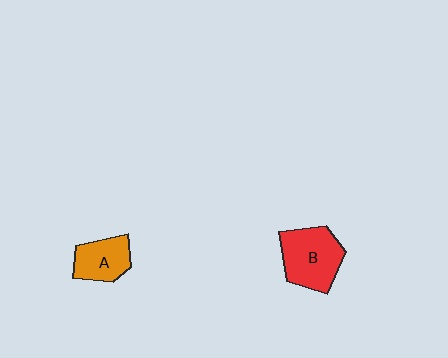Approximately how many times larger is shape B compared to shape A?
Approximately 1.5 times.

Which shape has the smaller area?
Shape A (orange).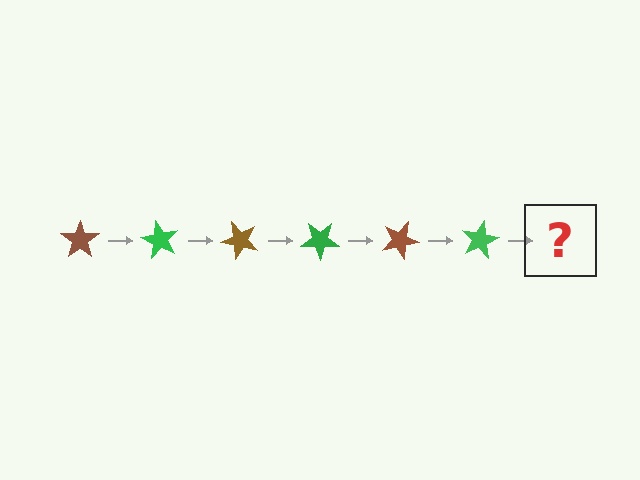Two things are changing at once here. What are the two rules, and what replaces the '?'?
The two rules are that it rotates 60 degrees each step and the color cycles through brown and green. The '?' should be a brown star, rotated 360 degrees from the start.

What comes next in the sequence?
The next element should be a brown star, rotated 360 degrees from the start.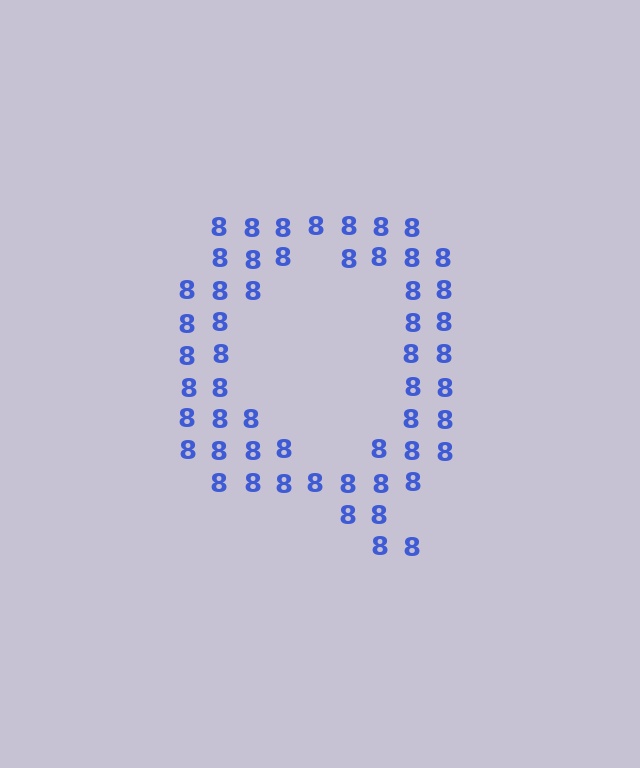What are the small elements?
The small elements are digit 8's.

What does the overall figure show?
The overall figure shows the letter Q.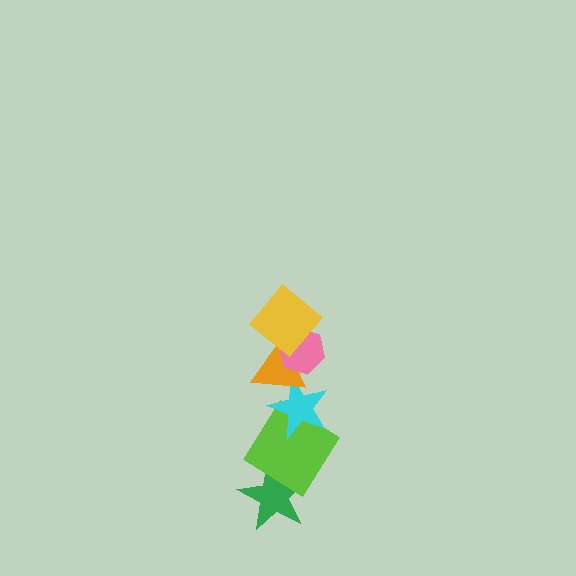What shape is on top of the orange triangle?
The pink hexagon is on top of the orange triangle.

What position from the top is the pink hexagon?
The pink hexagon is 2nd from the top.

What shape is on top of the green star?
The lime diamond is on top of the green star.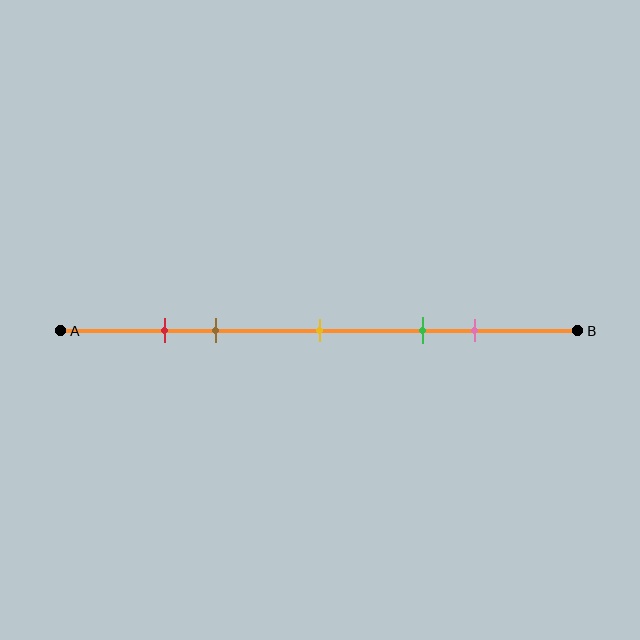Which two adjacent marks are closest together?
The red and brown marks are the closest adjacent pair.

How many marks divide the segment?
There are 5 marks dividing the segment.